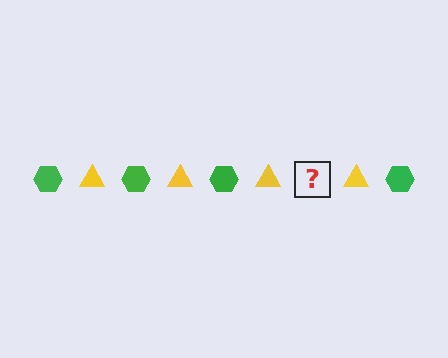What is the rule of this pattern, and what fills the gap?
The rule is that the pattern alternates between green hexagon and yellow triangle. The gap should be filled with a green hexagon.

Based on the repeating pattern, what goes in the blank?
The blank should be a green hexagon.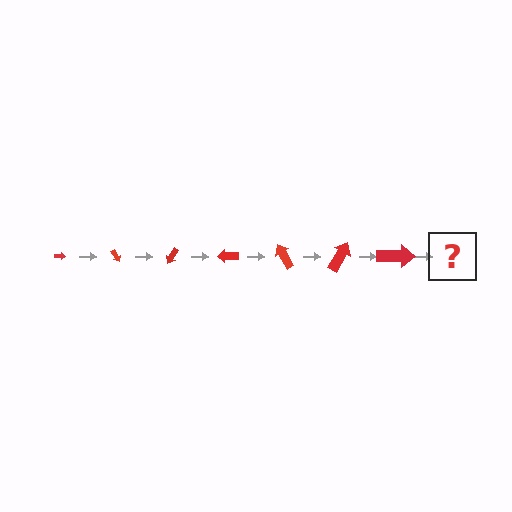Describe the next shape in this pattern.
It should be an arrow, larger than the previous one and rotated 420 degrees from the start.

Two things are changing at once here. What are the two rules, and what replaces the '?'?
The two rules are that the arrow grows larger each step and it rotates 60 degrees each step. The '?' should be an arrow, larger than the previous one and rotated 420 degrees from the start.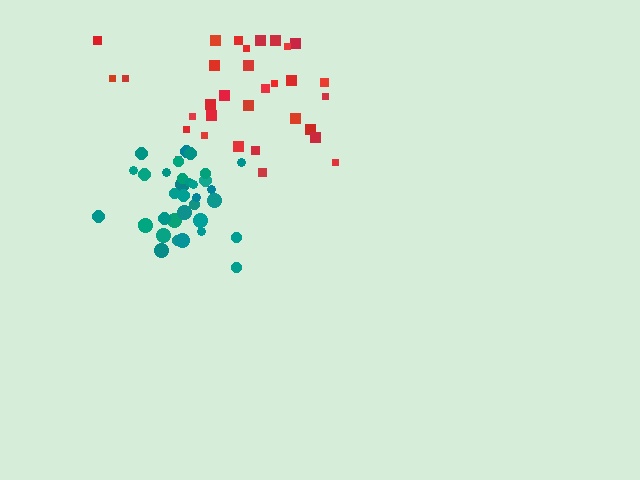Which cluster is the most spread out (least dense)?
Red.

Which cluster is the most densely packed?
Teal.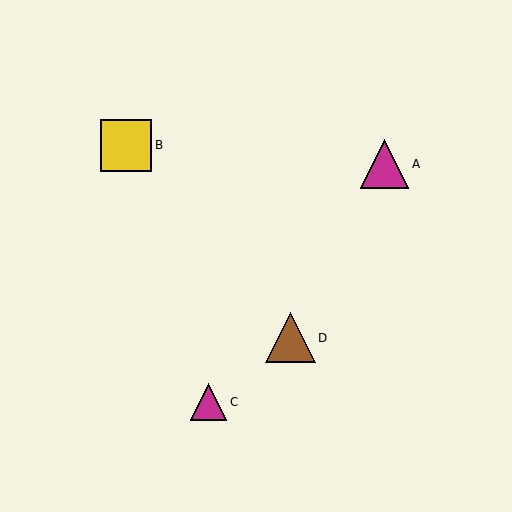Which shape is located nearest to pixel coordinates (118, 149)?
The yellow square (labeled B) at (126, 146) is nearest to that location.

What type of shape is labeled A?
Shape A is a magenta triangle.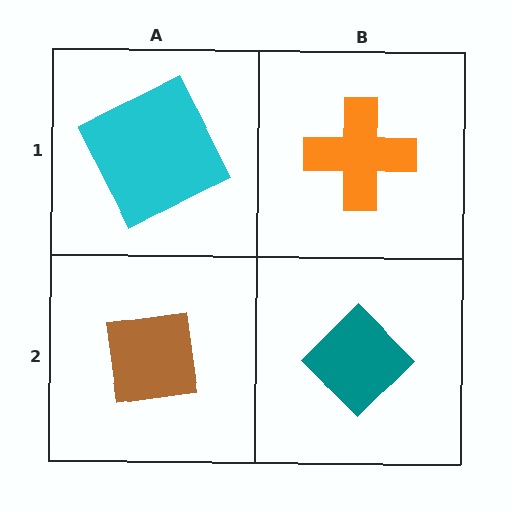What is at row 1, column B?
An orange cross.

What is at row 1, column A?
A cyan square.